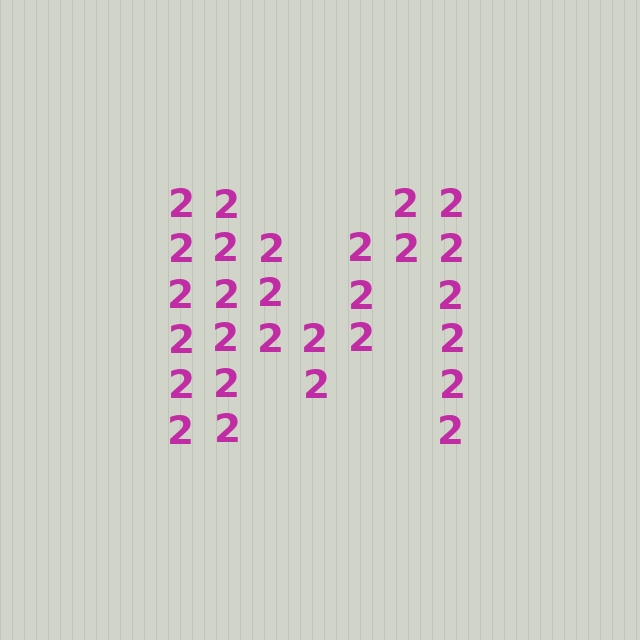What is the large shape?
The large shape is the letter M.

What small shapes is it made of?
It is made of small digit 2's.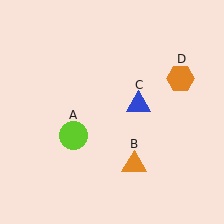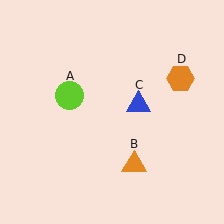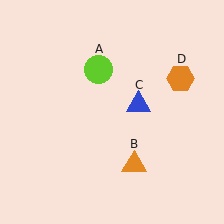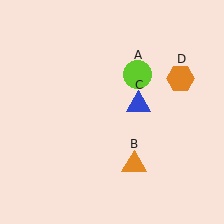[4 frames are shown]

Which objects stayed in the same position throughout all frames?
Orange triangle (object B) and blue triangle (object C) and orange hexagon (object D) remained stationary.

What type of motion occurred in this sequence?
The lime circle (object A) rotated clockwise around the center of the scene.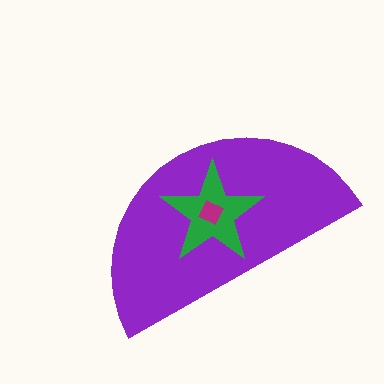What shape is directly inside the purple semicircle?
The green star.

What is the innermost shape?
The magenta diamond.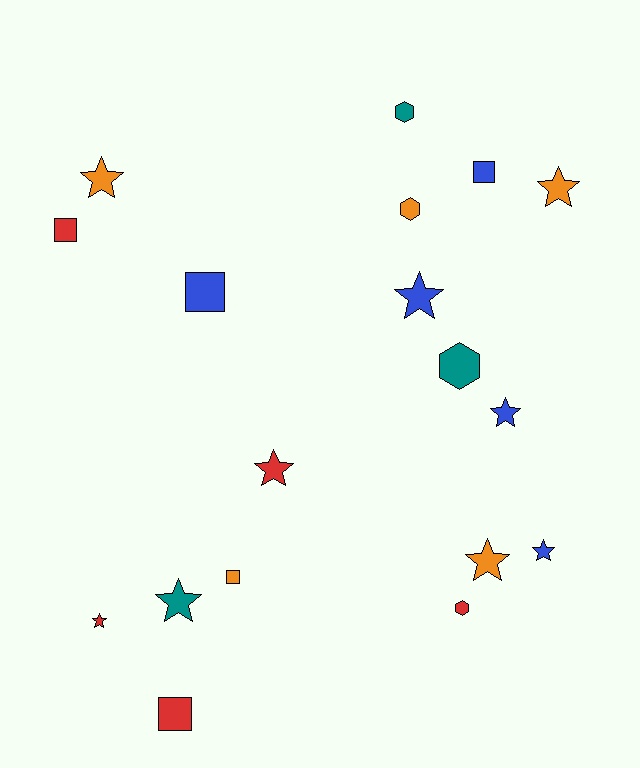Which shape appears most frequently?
Star, with 9 objects.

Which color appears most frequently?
Orange, with 5 objects.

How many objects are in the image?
There are 18 objects.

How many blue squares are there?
There are 2 blue squares.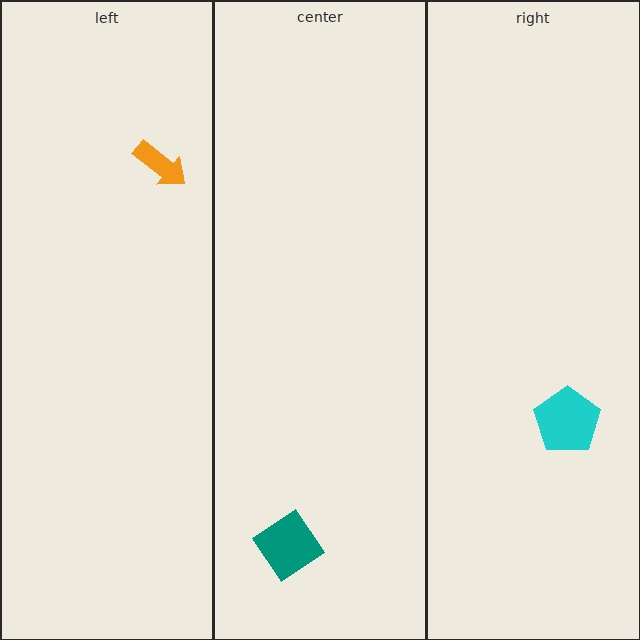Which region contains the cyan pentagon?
The right region.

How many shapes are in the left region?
1.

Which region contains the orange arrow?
The left region.